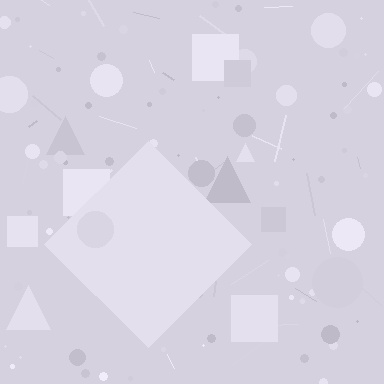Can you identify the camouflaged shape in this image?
The camouflaged shape is a diamond.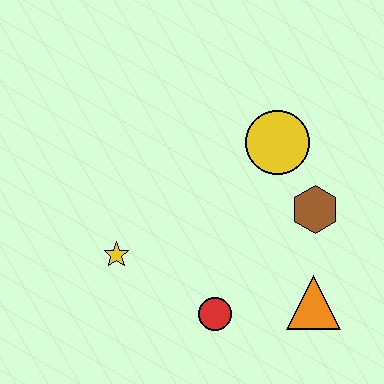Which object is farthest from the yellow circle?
The yellow star is farthest from the yellow circle.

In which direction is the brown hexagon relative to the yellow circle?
The brown hexagon is below the yellow circle.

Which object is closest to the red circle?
The orange triangle is closest to the red circle.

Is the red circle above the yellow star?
No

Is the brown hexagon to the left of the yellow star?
No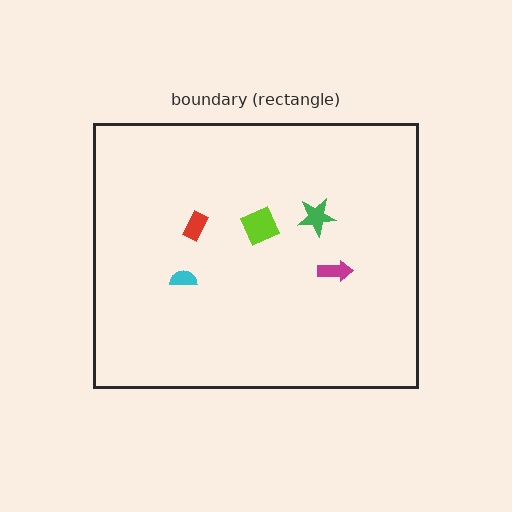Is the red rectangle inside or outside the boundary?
Inside.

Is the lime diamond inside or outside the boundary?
Inside.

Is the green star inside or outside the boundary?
Inside.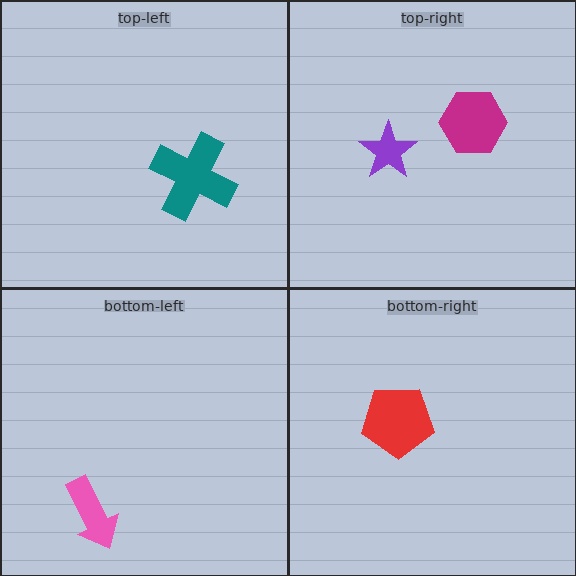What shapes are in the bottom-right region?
The red pentagon.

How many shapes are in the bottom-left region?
1.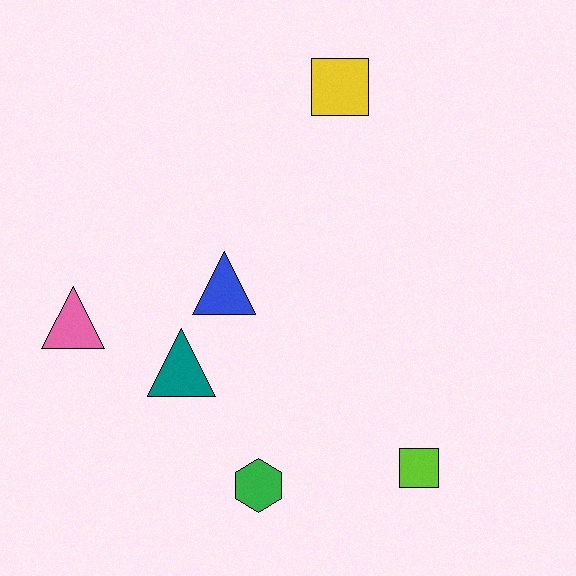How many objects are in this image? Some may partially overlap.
There are 6 objects.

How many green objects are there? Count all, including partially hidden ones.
There is 1 green object.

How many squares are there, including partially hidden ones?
There are 2 squares.